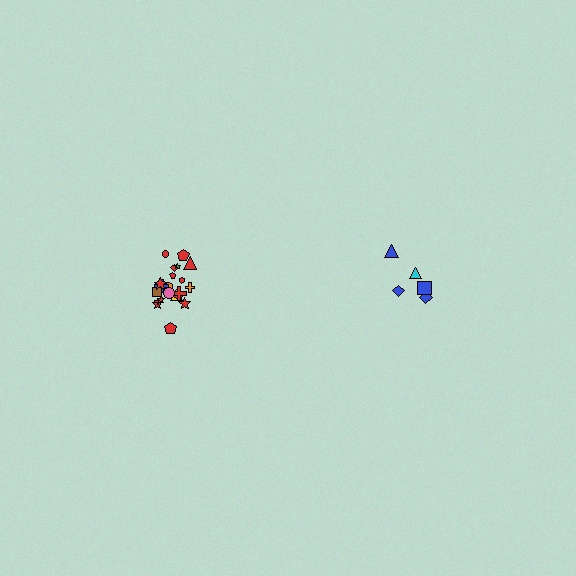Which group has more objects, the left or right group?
The left group.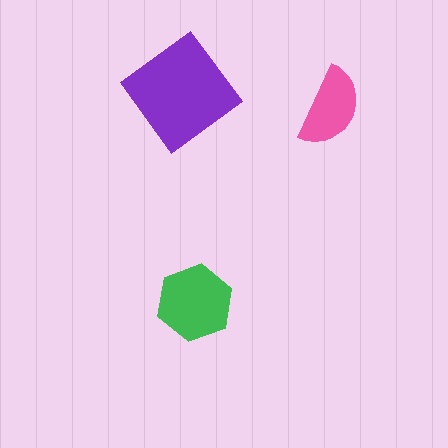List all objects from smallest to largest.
The pink semicircle, the green hexagon, the purple diamond.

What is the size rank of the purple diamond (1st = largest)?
1st.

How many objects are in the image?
There are 3 objects in the image.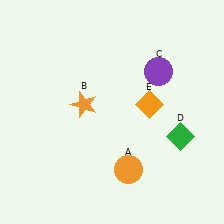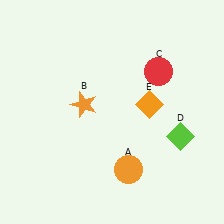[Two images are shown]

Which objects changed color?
C changed from purple to red. D changed from green to lime.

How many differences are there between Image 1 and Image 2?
There are 2 differences between the two images.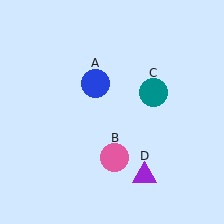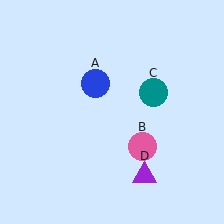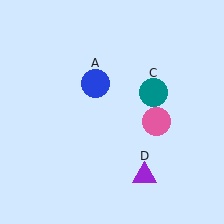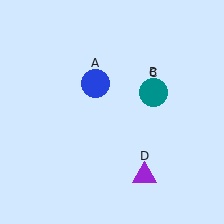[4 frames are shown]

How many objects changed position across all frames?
1 object changed position: pink circle (object B).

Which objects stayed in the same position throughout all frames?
Blue circle (object A) and teal circle (object C) and purple triangle (object D) remained stationary.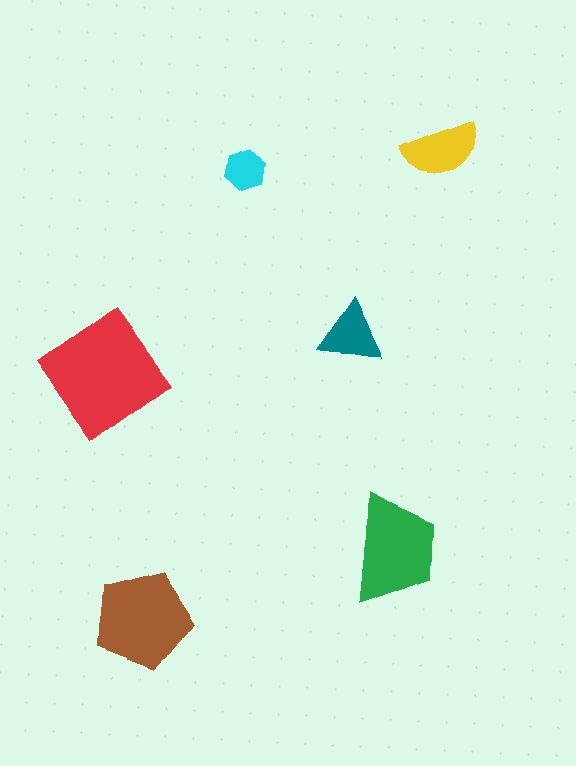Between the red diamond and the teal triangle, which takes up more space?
The red diamond.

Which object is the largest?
The red diamond.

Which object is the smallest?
The cyan hexagon.